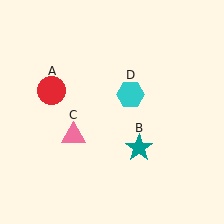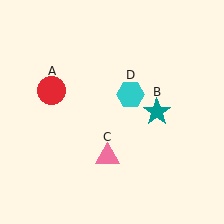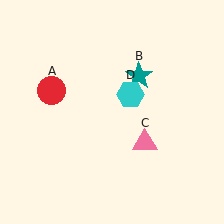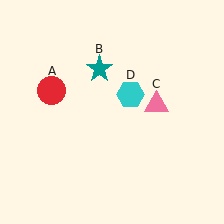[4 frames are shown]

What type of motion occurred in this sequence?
The teal star (object B), pink triangle (object C) rotated counterclockwise around the center of the scene.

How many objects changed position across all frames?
2 objects changed position: teal star (object B), pink triangle (object C).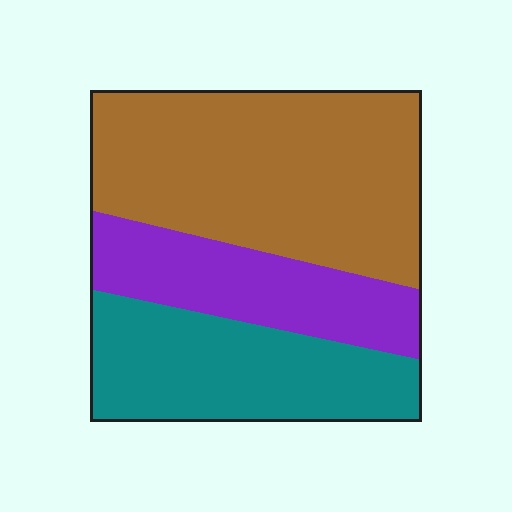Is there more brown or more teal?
Brown.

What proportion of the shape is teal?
Teal covers around 30% of the shape.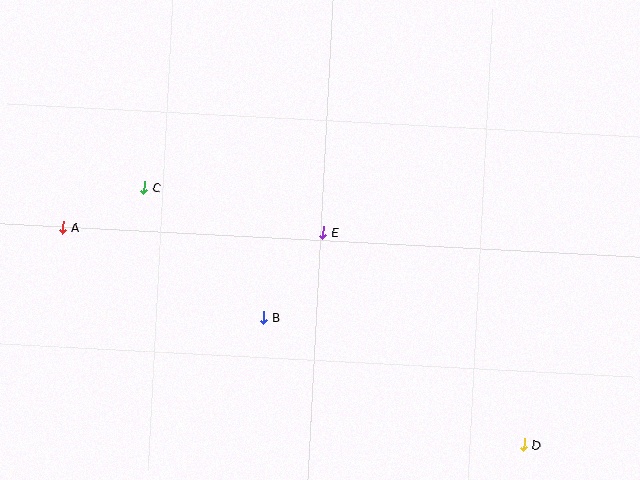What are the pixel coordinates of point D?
Point D is at (524, 445).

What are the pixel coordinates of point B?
Point B is at (264, 317).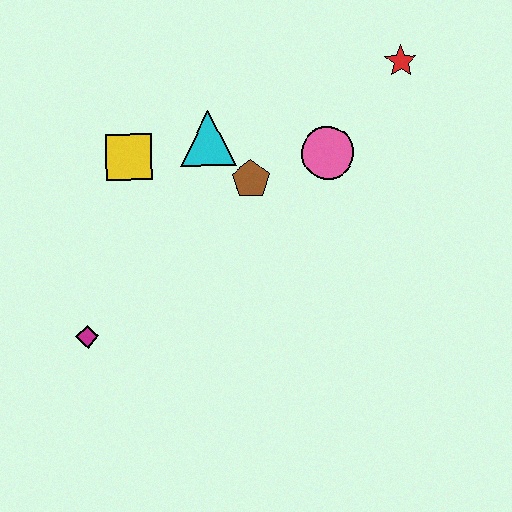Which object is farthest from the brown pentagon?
The magenta diamond is farthest from the brown pentagon.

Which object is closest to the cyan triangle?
The brown pentagon is closest to the cyan triangle.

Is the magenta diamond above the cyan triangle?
No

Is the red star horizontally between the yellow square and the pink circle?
No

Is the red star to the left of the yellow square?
No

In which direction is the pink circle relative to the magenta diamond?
The pink circle is to the right of the magenta diamond.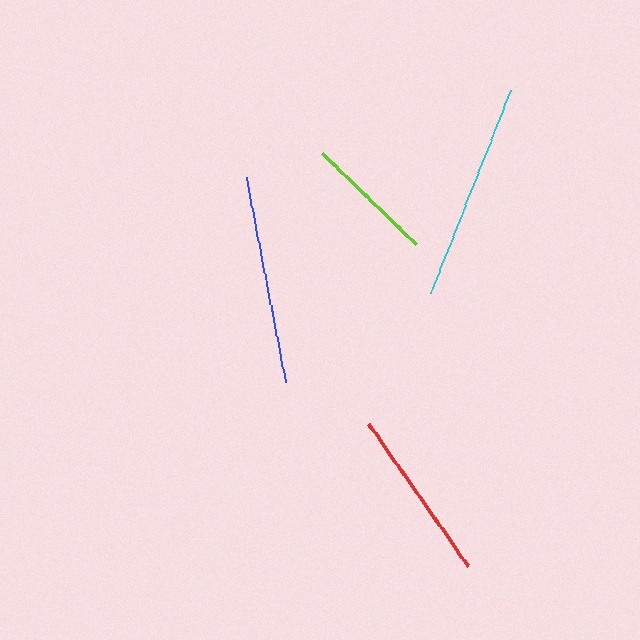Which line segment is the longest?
The cyan line is the longest at approximately 218 pixels.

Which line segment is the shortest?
The lime line is the shortest at approximately 131 pixels.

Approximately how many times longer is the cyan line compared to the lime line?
The cyan line is approximately 1.7 times the length of the lime line.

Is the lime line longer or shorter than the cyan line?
The cyan line is longer than the lime line.